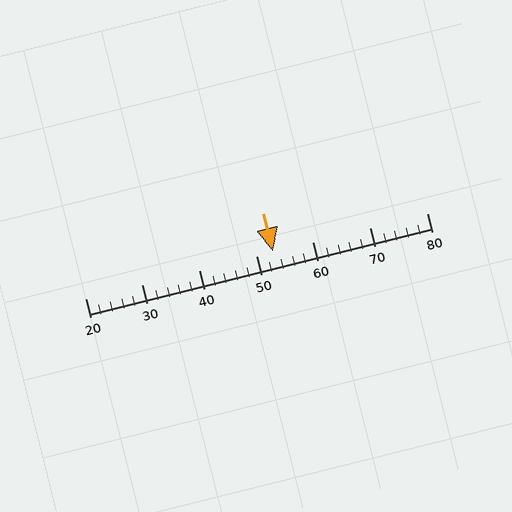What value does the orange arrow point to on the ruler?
The orange arrow points to approximately 53.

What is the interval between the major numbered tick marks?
The major tick marks are spaced 10 units apart.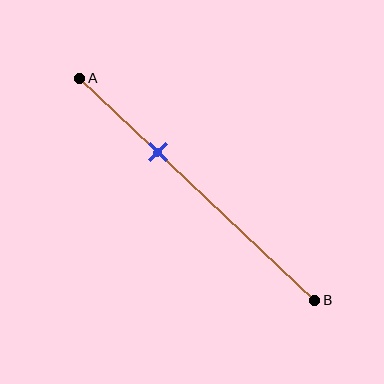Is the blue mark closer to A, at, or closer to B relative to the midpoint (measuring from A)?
The blue mark is closer to point A than the midpoint of segment AB.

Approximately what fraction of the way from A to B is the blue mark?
The blue mark is approximately 35% of the way from A to B.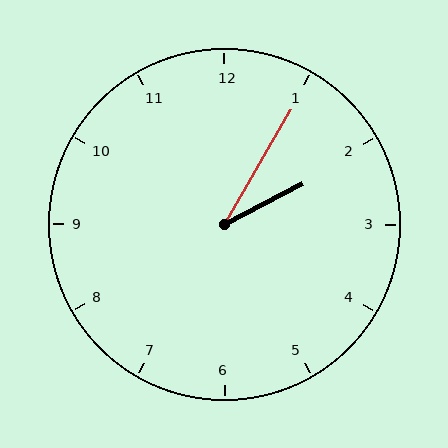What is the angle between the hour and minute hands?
Approximately 32 degrees.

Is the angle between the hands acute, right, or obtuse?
It is acute.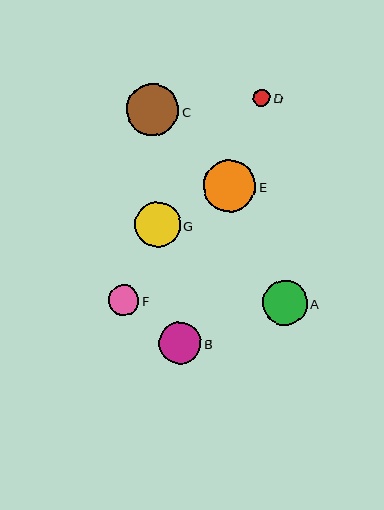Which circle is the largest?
Circle E is the largest with a size of approximately 52 pixels.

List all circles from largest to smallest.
From largest to smallest: E, C, G, A, B, F, D.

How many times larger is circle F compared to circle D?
Circle F is approximately 1.8 times the size of circle D.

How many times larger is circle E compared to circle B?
Circle E is approximately 1.2 times the size of circle B.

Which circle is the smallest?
Circle D is the smallest with a size of approximately 17 pixels.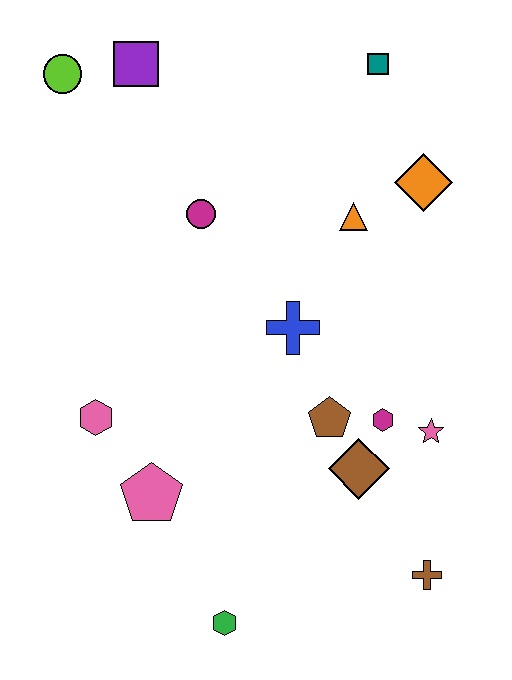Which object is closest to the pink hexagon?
The pink pentagon is closest to the pink hexagon.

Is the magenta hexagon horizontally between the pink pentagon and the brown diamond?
No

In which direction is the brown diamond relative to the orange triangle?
The brown diamond is below the orange triangle.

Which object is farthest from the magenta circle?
The brown cross is farthest from the magenta circle.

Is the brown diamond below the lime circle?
Yes